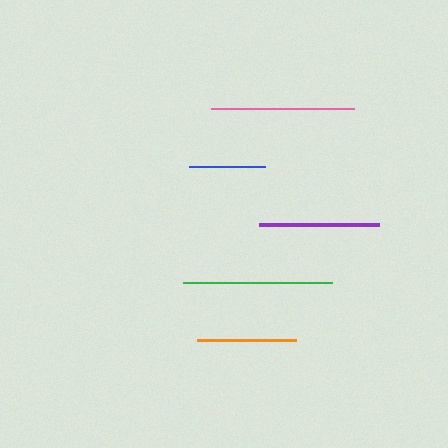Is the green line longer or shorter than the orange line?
The green line is longer than the orange line.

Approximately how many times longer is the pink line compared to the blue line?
The pink line is approximately 1.9 times the length of the blue line.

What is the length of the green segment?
The green segment is approximately 150 pixels long.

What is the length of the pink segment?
The pink segment is approximately 144 pixels long.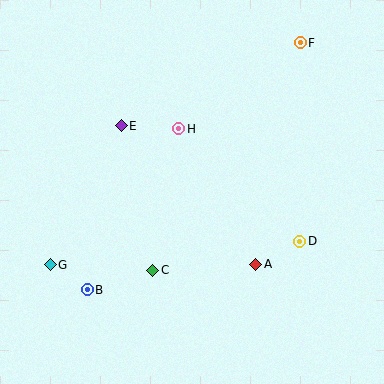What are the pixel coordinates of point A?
Point A is at (256, 264).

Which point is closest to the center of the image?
Point H at (179, 129) is closest to the center.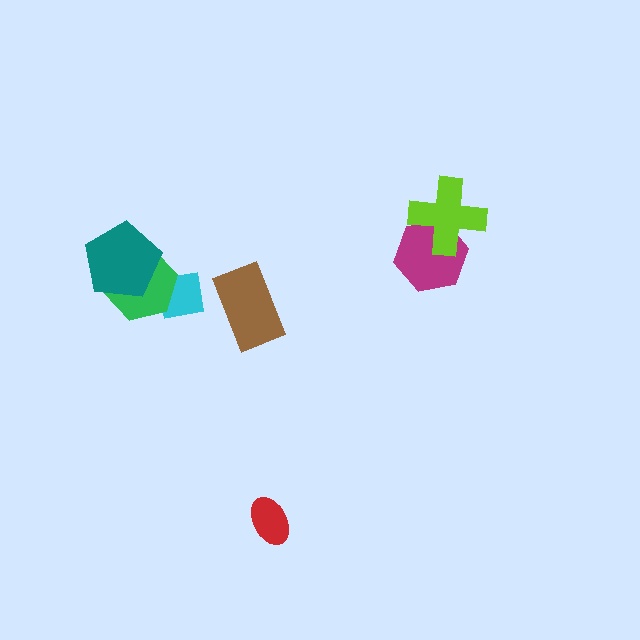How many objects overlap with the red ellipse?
0 objects overlap with the red ellipse.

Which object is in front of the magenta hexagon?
The lime cross is in front of the magenta hexagon.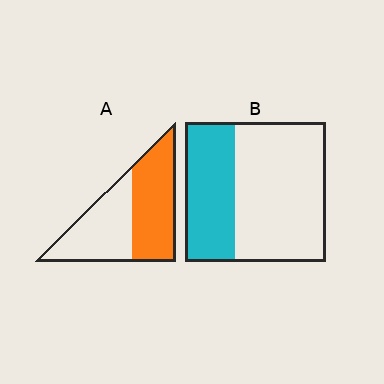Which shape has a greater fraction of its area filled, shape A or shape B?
Shape A.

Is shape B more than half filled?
No.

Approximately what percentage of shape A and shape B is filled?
A is approximately 50% and B is approximately 35%.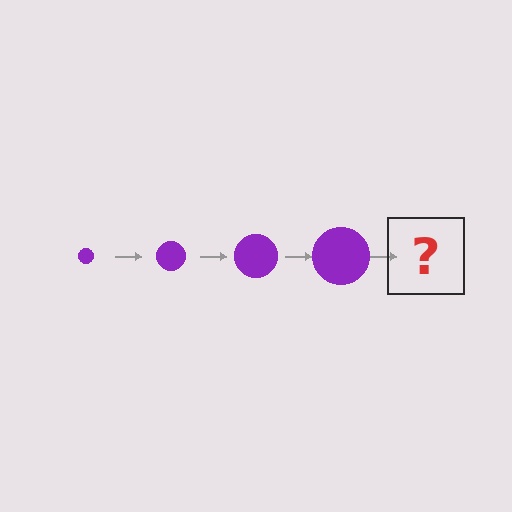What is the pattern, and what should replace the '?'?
The pattern is that the circle gets progressively larger each step. The '?' should be a purple circle, larger than the previous one.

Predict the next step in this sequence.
The next step is a purple circle, larger than the previous one.